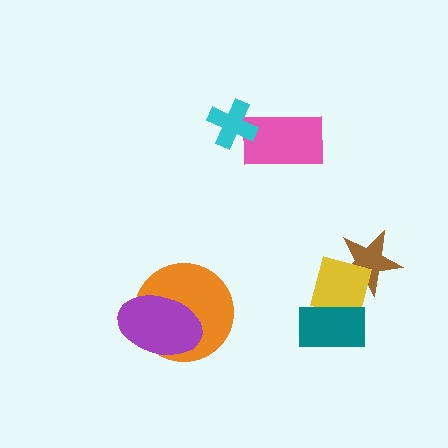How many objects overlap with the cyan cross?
1 object overlaps with the cyan cross.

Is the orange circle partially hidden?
Yes, it is partially covered by another shape.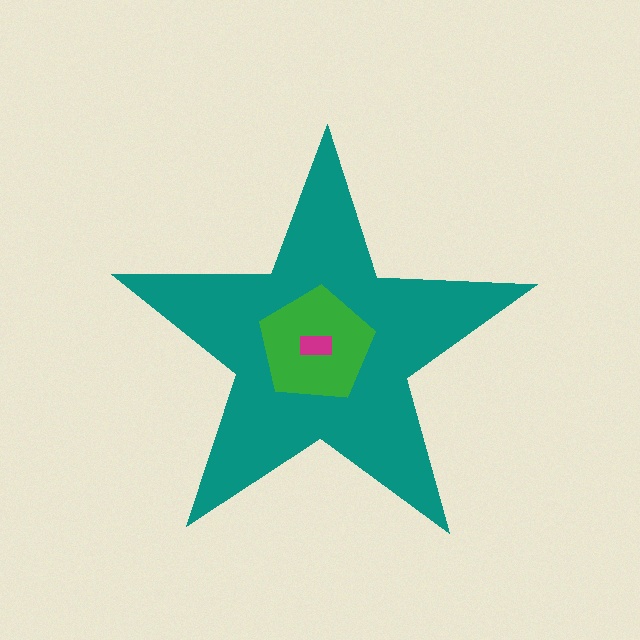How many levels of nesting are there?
3.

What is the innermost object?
The magenta rectangle.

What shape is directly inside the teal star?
The green pentagon.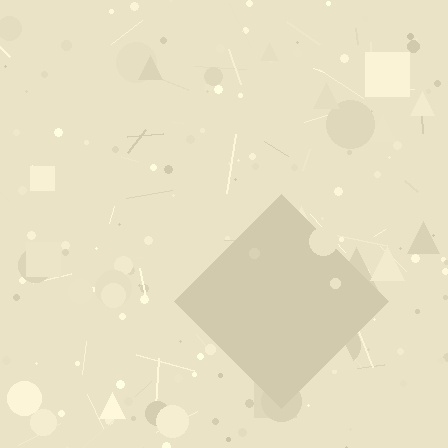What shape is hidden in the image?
A diamond is hidden in the image.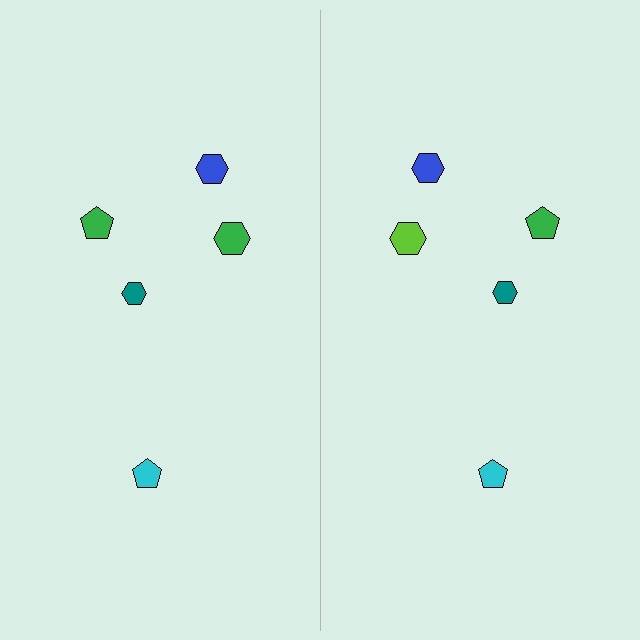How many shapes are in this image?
There are 10 shapes in this image.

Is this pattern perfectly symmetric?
No, the pattern is not perfectly symmetric. The lime hexagon on the right side breaks the symmetry — its mirror counterpart is green.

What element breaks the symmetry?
The lime hexagon on the right side breaks the symmetry — its mirror counterpart is green.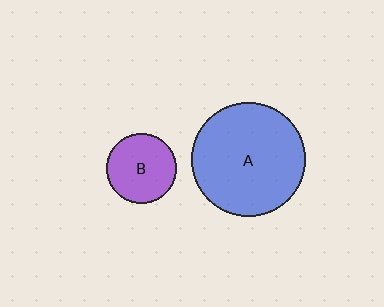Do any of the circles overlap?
No, none of the circles overlap.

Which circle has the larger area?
Circle A (blue).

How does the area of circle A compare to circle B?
Approximately 2.7 times.